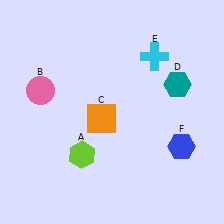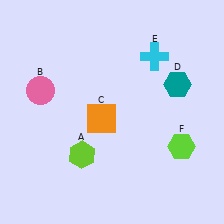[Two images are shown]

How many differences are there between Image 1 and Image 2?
There is 1 difference between the two images.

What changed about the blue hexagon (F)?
In Image 1, F is blue. In Image 2, it changed to lime.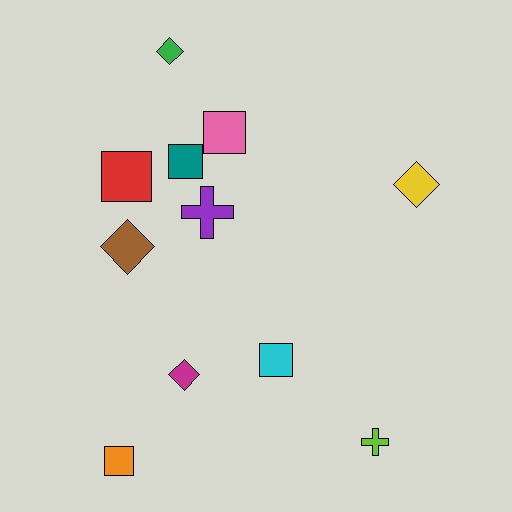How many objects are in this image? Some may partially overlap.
There are 11 objects.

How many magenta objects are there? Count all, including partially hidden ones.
There is 1 magenta object.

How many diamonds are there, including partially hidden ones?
There are 4 diamonds.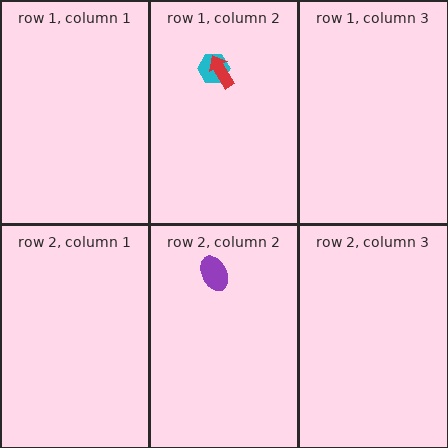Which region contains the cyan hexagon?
The row 1, column 2 region.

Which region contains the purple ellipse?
The row 2, column 2 region.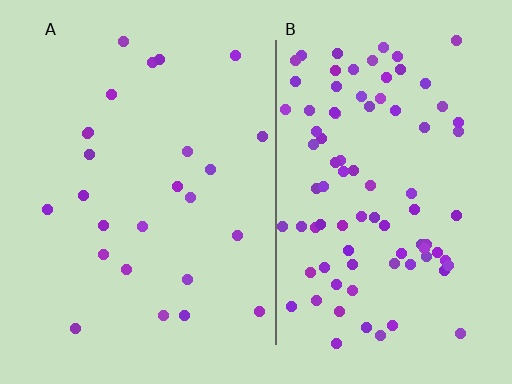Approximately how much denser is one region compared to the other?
Approximately 3.5× — region B over region A.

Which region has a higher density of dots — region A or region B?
B (the right).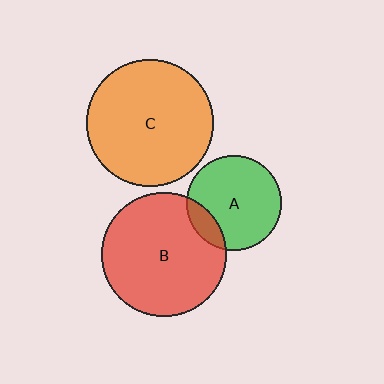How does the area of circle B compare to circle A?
Approximately 1.7 times.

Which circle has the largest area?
Circle C (orange).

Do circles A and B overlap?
Yes.